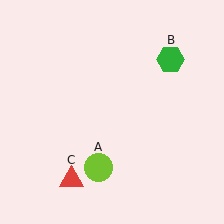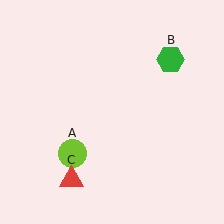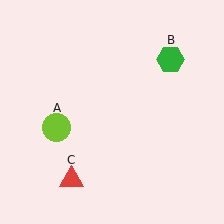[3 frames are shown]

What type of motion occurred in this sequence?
The lime circle (object A) rotated clockwise around the center of the scene.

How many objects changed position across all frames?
1 object changed position: lime circle (object A).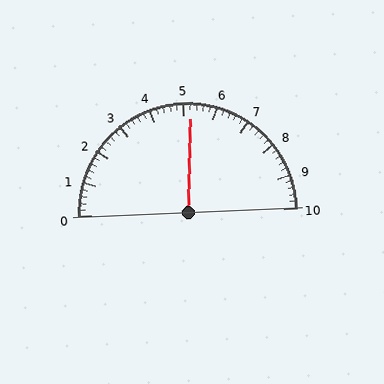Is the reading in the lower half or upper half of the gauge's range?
The reading is in the upper half of the range (0 to 10).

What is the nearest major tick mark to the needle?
The nearest major tick mark is 5.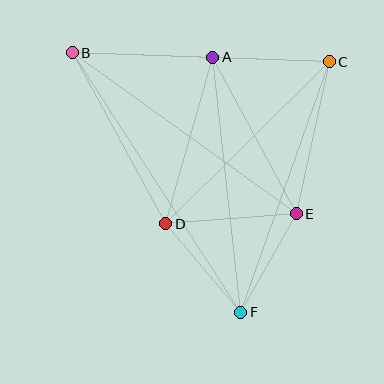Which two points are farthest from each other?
Points B and F are farthest from each other.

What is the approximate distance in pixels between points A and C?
The distance between A and C is approximately 116 pixels.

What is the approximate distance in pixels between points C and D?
The distance between C and D is approximately 230 pixels.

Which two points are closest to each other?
Points E and F are closest to each other.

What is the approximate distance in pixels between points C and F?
The distance between C and F is approximately 265 pixels.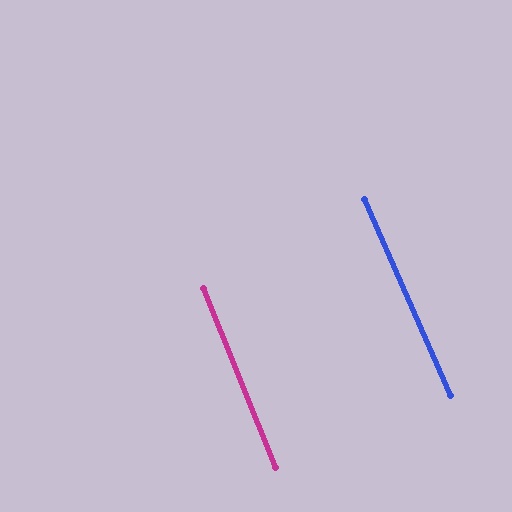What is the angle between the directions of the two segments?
Approximately 2 degrees.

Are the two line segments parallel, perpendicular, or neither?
Parallel — their directions differ by only 1.9°.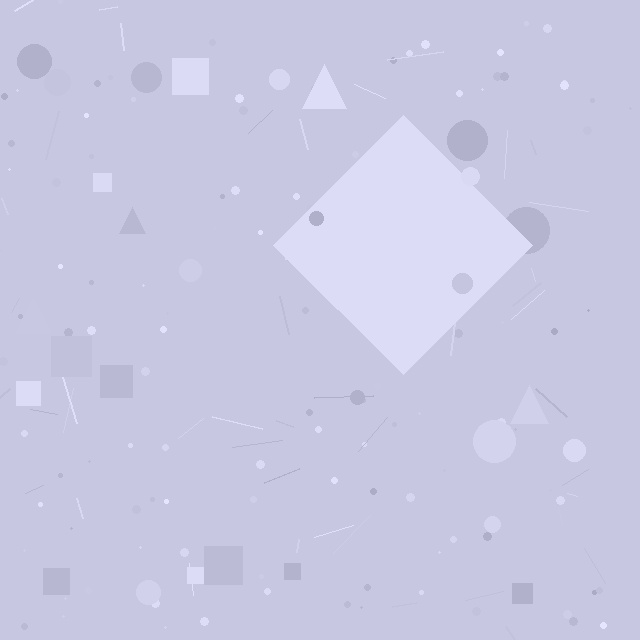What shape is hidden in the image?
A diamond is hidden in the image.